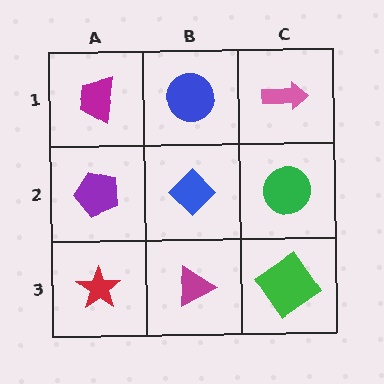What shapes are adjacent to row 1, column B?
A blue diamond (row 2, column B), a magenta trapezoid (row 1, column A), a pink arrow (row 1, column C).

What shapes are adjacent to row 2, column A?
A magenta trapezoid (row 1, column A), a red star (row 3, column A), a blue diamond (row 2, column B).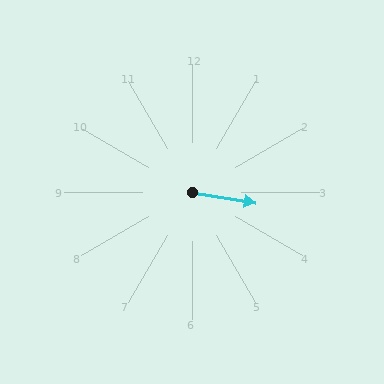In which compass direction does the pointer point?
East.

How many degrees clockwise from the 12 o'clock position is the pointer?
Approximately 99 degrees.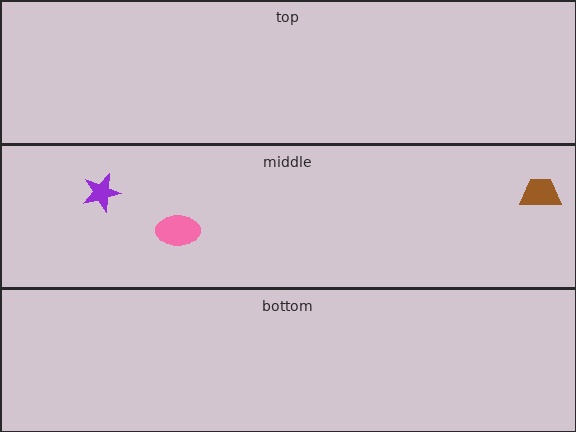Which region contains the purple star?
The middle region.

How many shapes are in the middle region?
3.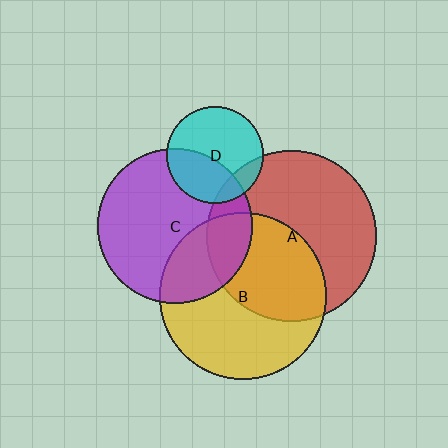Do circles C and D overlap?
Yes.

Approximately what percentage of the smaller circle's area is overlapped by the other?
Approximately 40%.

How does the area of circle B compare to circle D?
Approximately 2.9 times.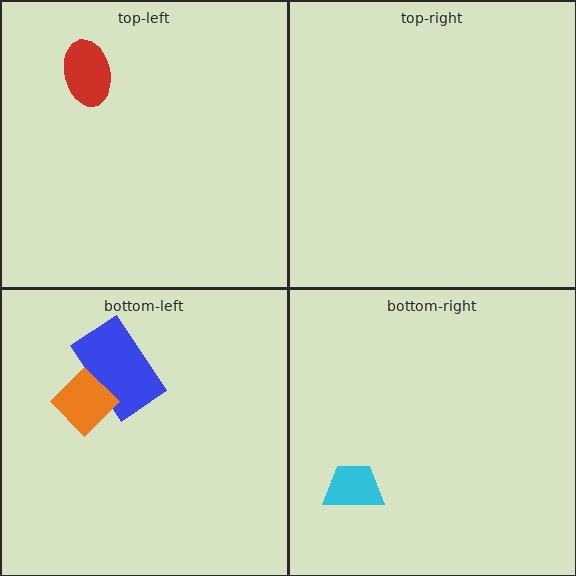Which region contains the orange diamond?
The bottom-left region.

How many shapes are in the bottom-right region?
1.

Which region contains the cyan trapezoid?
The bottom-right region.